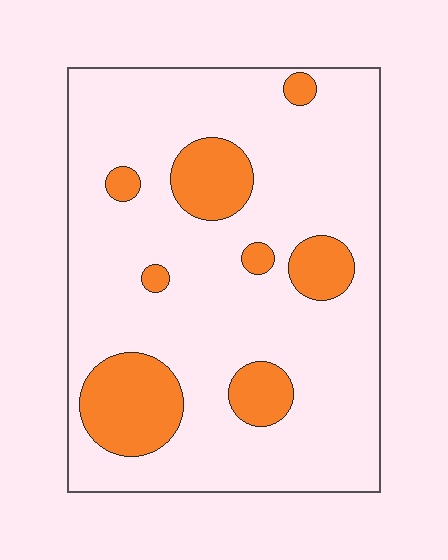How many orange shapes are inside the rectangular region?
8.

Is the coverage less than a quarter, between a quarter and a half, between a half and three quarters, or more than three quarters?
Less than a quarter.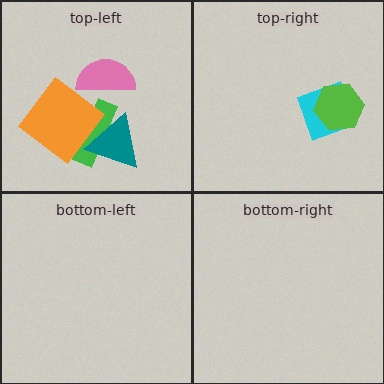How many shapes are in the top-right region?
2.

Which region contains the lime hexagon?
The top-right region.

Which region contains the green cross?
The top-left region.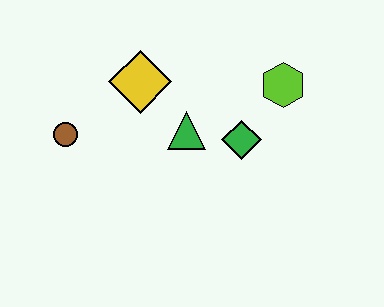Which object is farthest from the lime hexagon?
The brown circle is farthest from the lime hexagon.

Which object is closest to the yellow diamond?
The green triangle is closest to the yellow diamond.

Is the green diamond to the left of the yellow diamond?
No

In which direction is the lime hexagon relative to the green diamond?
The lime hexagon is above the green diamond.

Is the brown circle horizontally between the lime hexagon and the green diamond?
No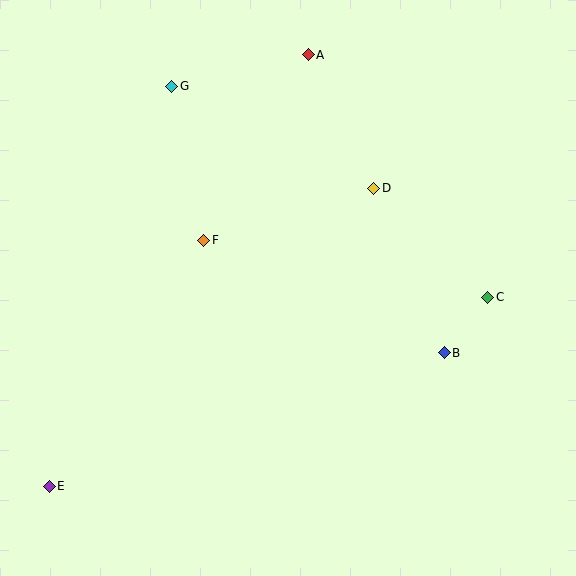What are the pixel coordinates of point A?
Point A is at (308, 55).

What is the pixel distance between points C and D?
The distance between C and D is 158 pixels.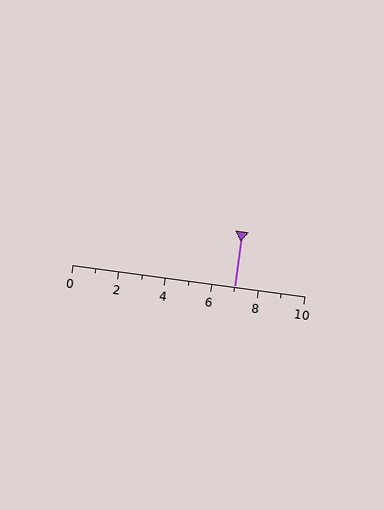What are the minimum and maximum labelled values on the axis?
The axis runs from 0 to 10.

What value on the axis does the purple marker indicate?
The marker indicates approximately 7.